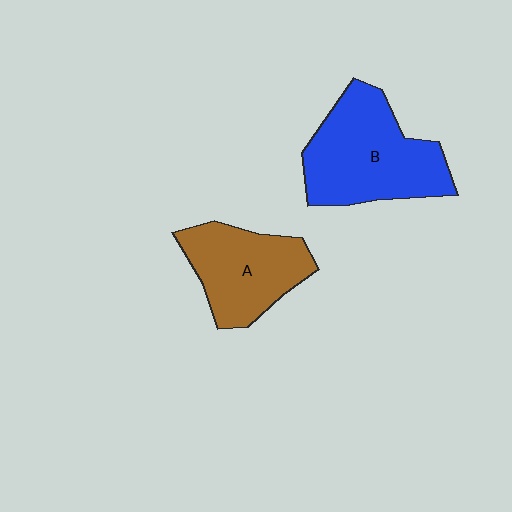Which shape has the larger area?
Shape B (blue).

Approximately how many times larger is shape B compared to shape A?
Approximately 1.3 times.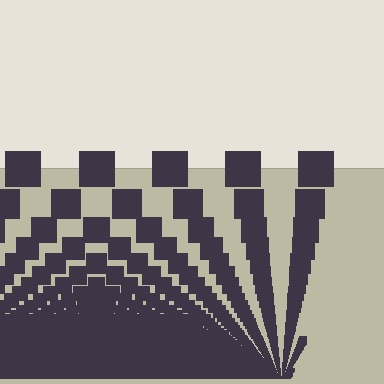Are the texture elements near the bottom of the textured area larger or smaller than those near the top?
Smaller. The gradient is inverted — elements near the bottom are smaller and denser.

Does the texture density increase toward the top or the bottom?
Density increases toward the bottom.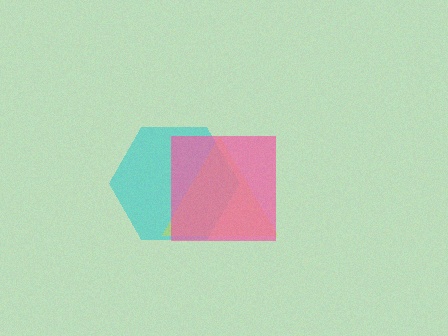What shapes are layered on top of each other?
The layered shapes are: a cyan hexagon, a yellow triangle, a pink square.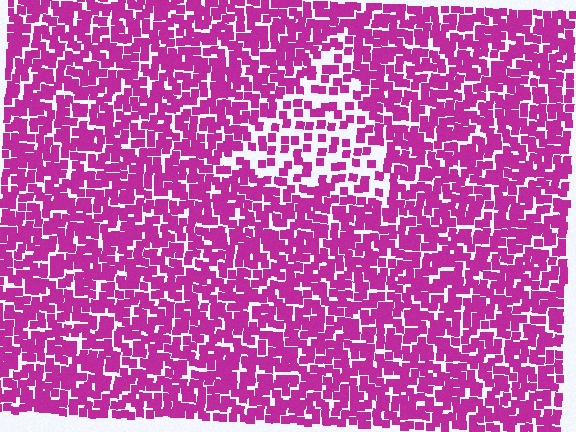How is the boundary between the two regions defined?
The boundary is defined by a change in element density (approximately 2.0x ratio). All elements are the same color, size, and shape.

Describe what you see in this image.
The image contains small magenta elements arranged at two different densities. A triangle-shaped region is visible where the elements are less densely packed than the surrounding area.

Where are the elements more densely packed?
The elements are more densely packed outside the triangle boundary.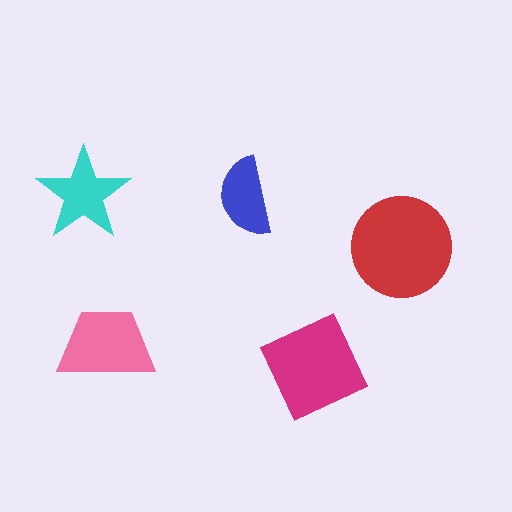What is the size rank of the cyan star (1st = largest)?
4th.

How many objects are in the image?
There are 5 objects in the image.